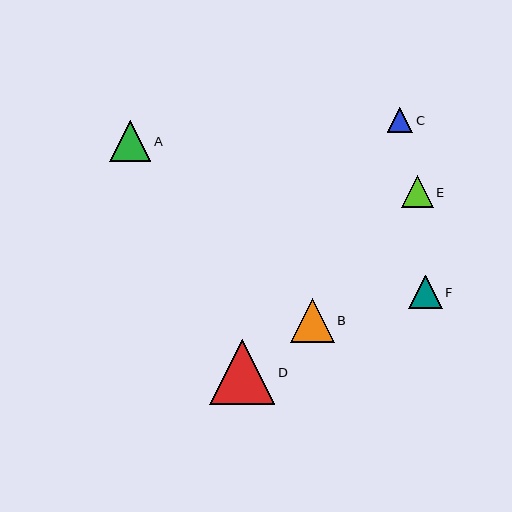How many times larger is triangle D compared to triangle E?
Triangle D is approximately 2.1 times the size of triangle E.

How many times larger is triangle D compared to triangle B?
Triangle D is approximately 1.5 times the size of triangle B.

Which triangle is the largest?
Triangle D is the largest with a size of approximately 65 pixels.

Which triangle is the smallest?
Triangle C is the smallest with a size of approximately 25 pixels.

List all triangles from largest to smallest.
From largest to smallest: D, B, A, F, E, C.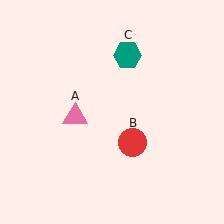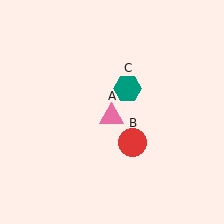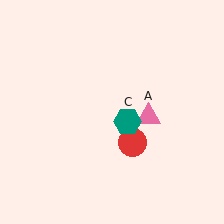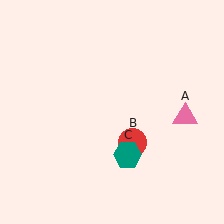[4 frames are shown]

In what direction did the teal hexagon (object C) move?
The teal hexagon (object C) moved down.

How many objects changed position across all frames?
2 objects changed position: pink triangle (object A), teal hexagon (object C).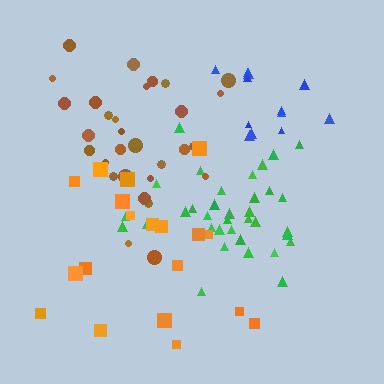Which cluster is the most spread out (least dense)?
Orange.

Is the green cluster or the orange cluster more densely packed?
Green.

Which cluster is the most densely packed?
Green.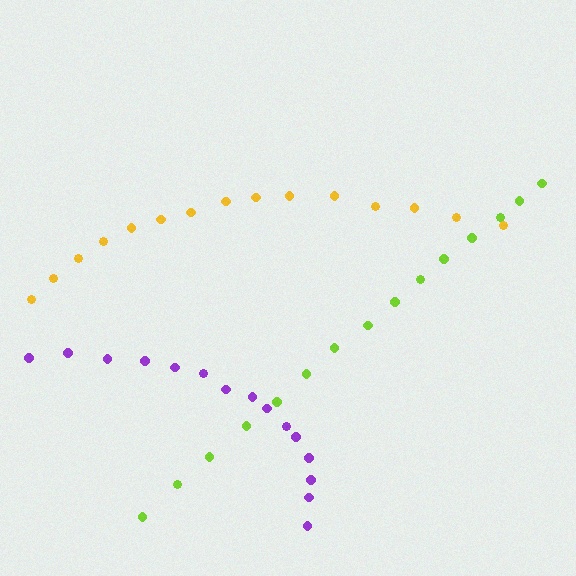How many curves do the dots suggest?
There are 3 distinct paths.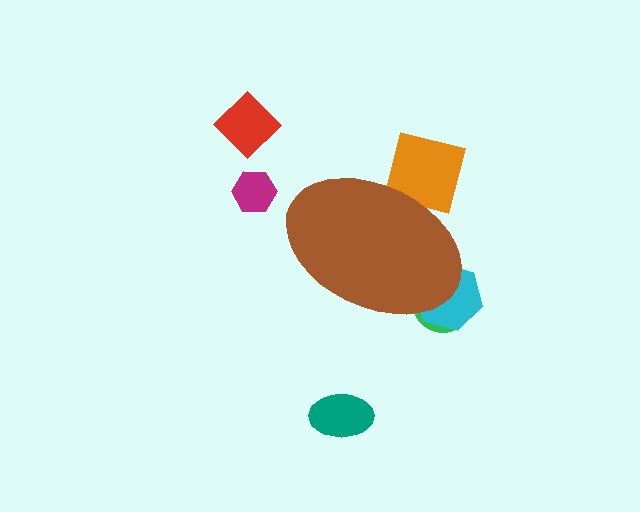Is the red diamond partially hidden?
No, the red diamond is fully visible.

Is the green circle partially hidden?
Yes, the green circle is partially hidden behind the brown ellipse.